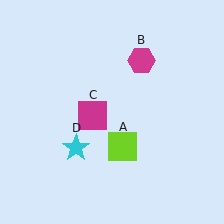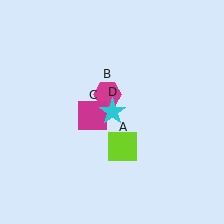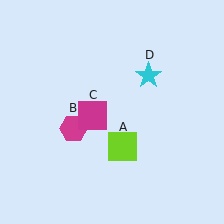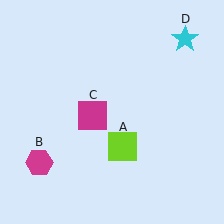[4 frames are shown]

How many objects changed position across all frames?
2 objects changed position: magenta hexagon (object B), cyan star (object D).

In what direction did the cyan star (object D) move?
The cyan star (object D) moved up and to the right.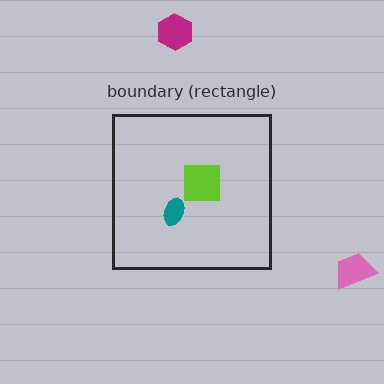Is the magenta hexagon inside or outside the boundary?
Outside.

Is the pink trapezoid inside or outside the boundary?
Outside.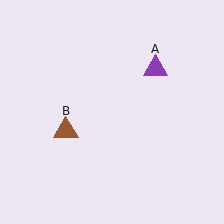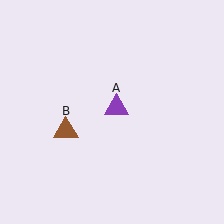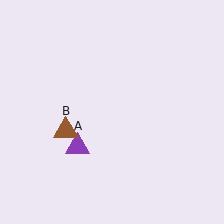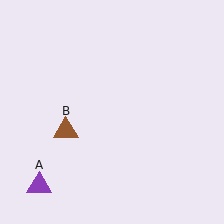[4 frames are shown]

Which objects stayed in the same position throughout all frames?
Brown triangle (object B) remained stationary.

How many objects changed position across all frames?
1 object changed position: purple triangle (object A).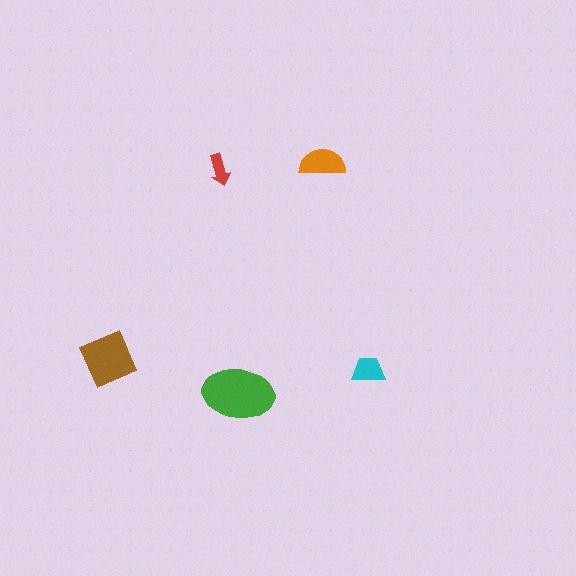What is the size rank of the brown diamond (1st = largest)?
2nd.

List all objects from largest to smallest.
The green ellipse, the brown diamond, the orange semicircle, the cyan trapezoid, the red arrow.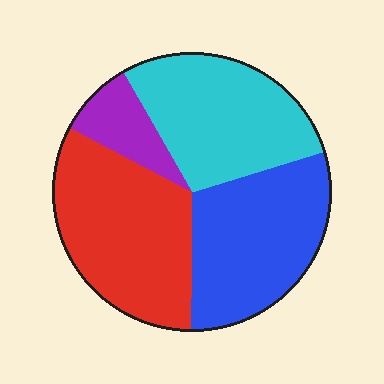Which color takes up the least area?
Purple, at roughly 10%.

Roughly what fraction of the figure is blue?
Blue takes up about one third (1/3) of the figure.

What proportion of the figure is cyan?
Cyan takes up about one quarter (1/4) of the figure.